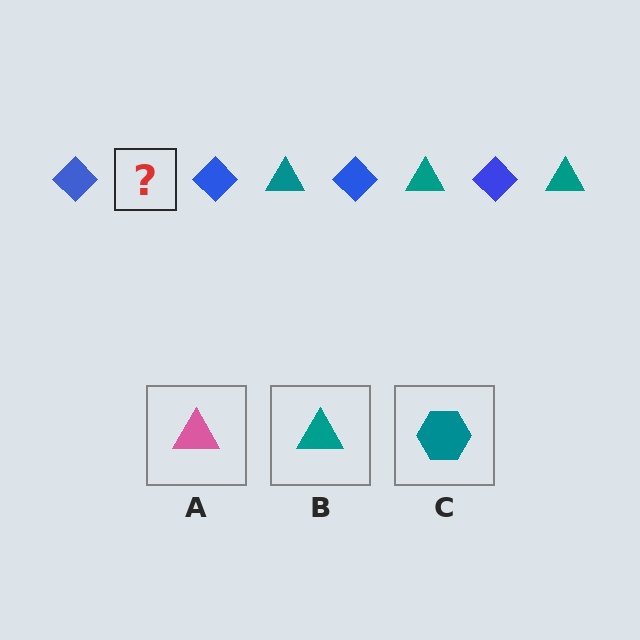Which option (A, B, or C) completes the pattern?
B.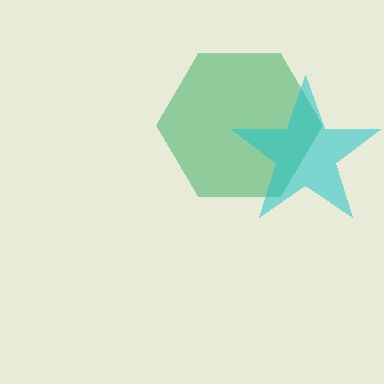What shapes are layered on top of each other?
The layered shapes are: a green hexagon, a cyan star.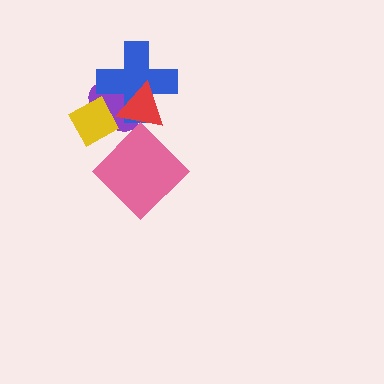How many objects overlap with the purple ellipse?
4 objects overlap with the purple ellipse.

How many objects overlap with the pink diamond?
2 objects overlap with the pink diamond.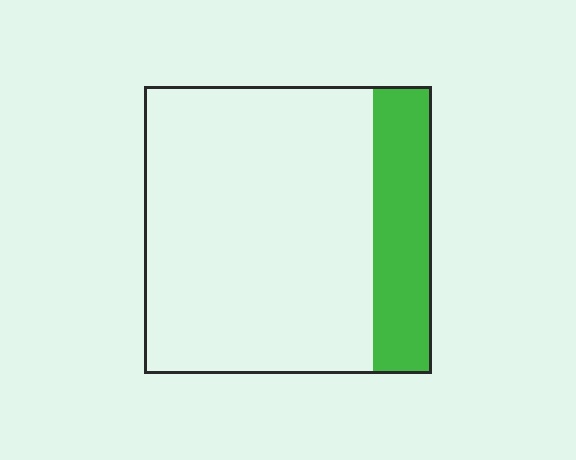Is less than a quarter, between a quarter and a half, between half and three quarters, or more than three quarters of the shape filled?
Less than a quarter.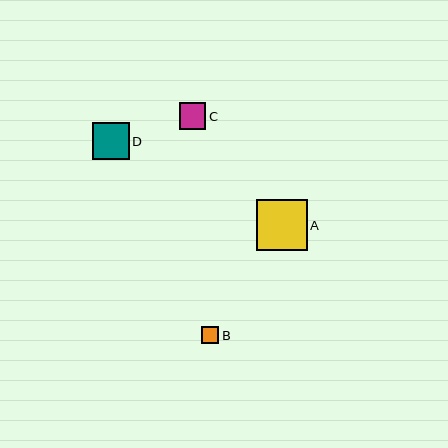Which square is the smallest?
Square B is the smallest with a size of approximately 17 pixels.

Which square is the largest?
Square A is the largest with a size of approximately 51 pixels.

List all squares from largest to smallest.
From largest to smallest: A, D, C, B.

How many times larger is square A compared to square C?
Square A is approximately 1.9 times the size of square C.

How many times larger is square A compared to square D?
Square A is approximately 1.4 times the size of square D.